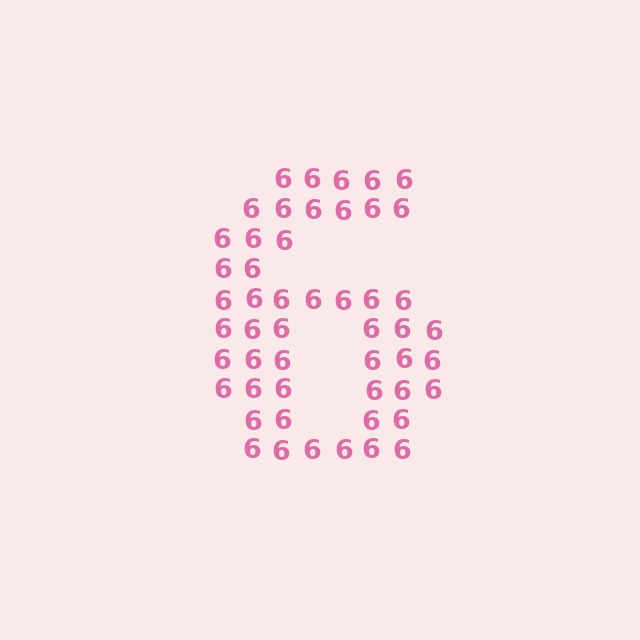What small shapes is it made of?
It is made of small digit 6's.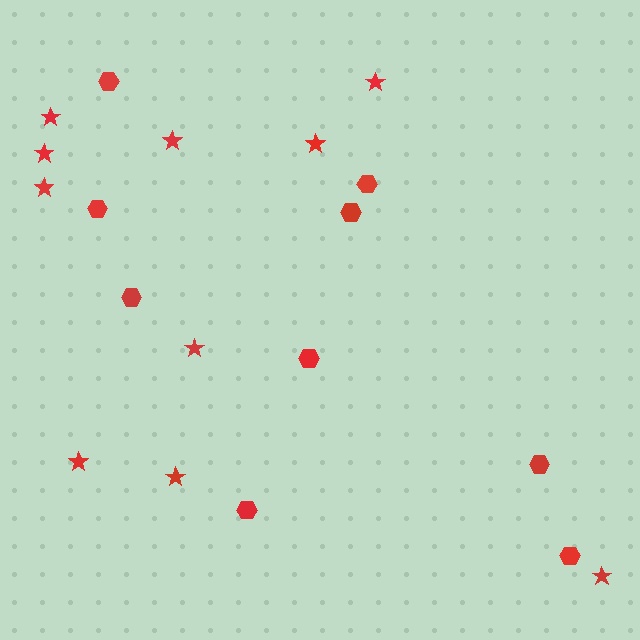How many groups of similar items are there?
There are 2 groups: one group of hexagons (9) and one group of stars (10).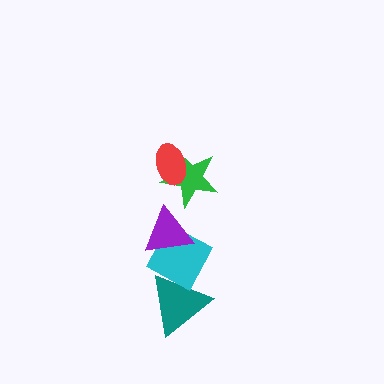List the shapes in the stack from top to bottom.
From top to bottom: the red ellipse, the green star, the purple triangle, the cyan diamond, the teal triangle.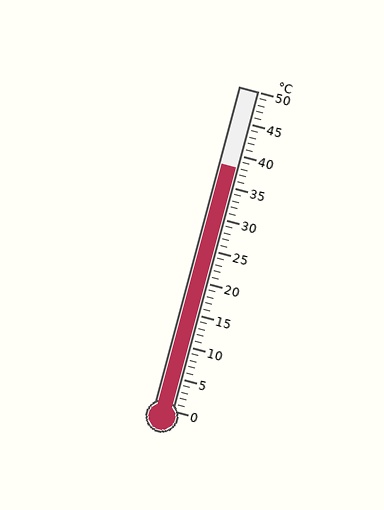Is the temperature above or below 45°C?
The temperature is below 45°C.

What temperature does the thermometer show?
The thermometer shows approximately 38°C.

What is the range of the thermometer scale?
The thermometer scale ranges from 0°C to 50°C.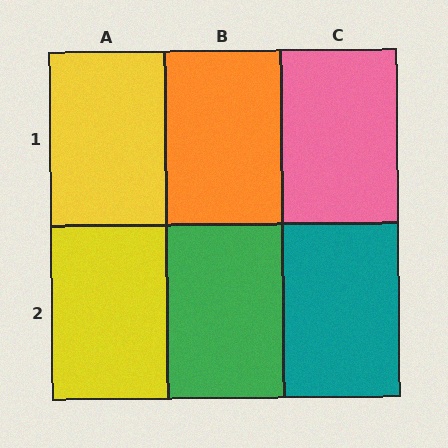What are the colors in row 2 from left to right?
Yellow, green, teal.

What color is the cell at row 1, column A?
Yellow.